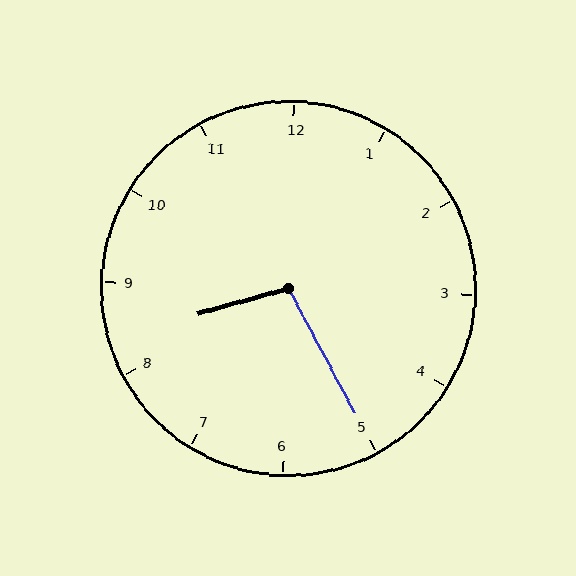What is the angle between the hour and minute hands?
Approximately 102 degrees.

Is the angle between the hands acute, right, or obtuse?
It is obtuse.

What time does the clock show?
8:25.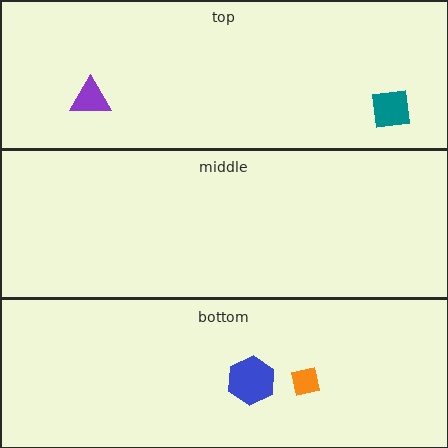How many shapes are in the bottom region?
2.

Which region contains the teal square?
The top region.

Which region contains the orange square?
The bottom region.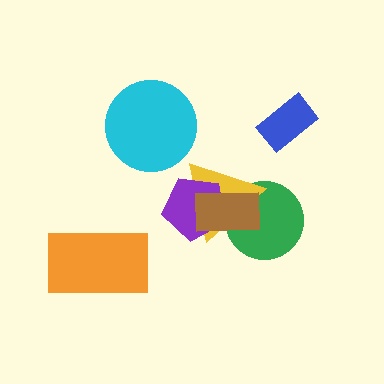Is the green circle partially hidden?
Yes, it is partially covered by another shape.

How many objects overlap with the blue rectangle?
0 objects overlap with the blue rectangle.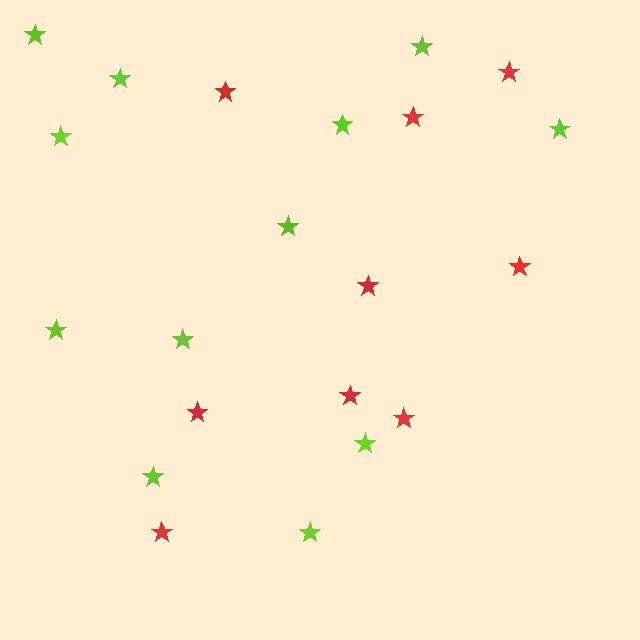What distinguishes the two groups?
There are 2 groups: one group of red stars (9) and one group of lime stars (12).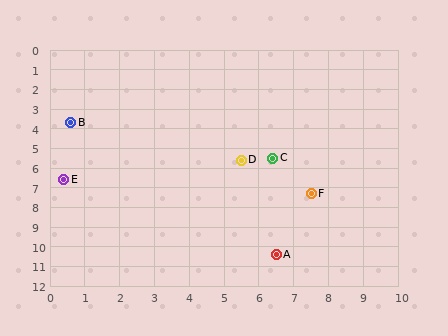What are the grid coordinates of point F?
Point F is at approximately (7.5, 7.3).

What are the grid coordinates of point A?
Point A is at approximately (6.5, 10.4).